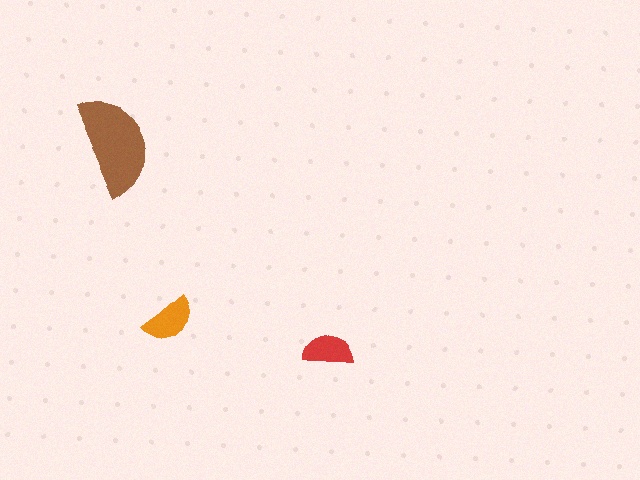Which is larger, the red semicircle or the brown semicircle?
The brown one.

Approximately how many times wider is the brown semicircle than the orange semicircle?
About 2 times wider.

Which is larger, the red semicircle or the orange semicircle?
The orange one.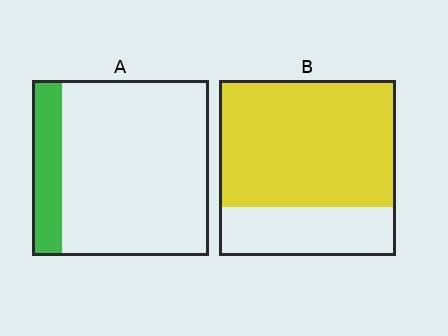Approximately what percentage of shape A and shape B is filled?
A is approximately 15% and B is approximately 70%.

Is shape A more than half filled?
No.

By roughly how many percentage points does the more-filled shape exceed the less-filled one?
By roughly 55 percentage points (B over A).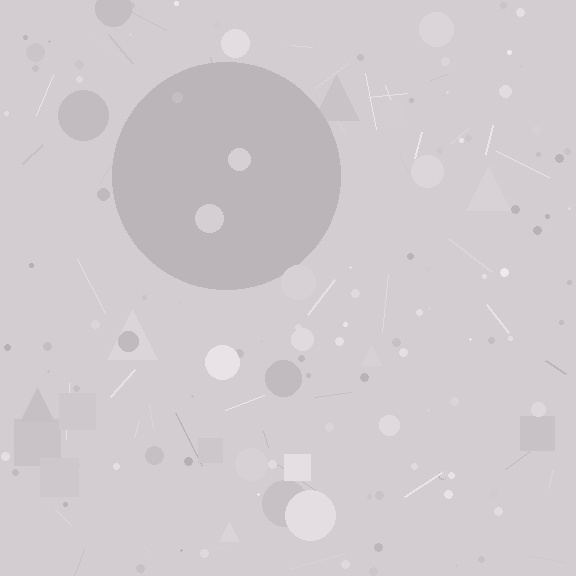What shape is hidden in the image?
A circle is hidden in the image.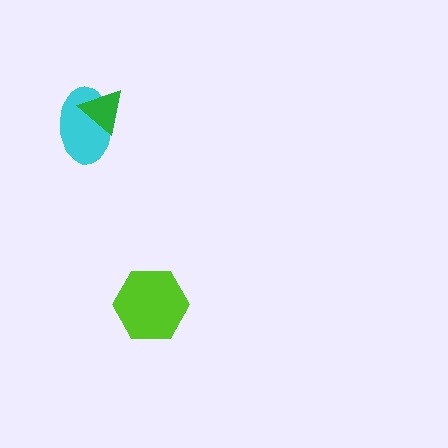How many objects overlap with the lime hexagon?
0 objects overlap with the lime hexagon.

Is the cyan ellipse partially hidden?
Yes, it is partially covered by another shape.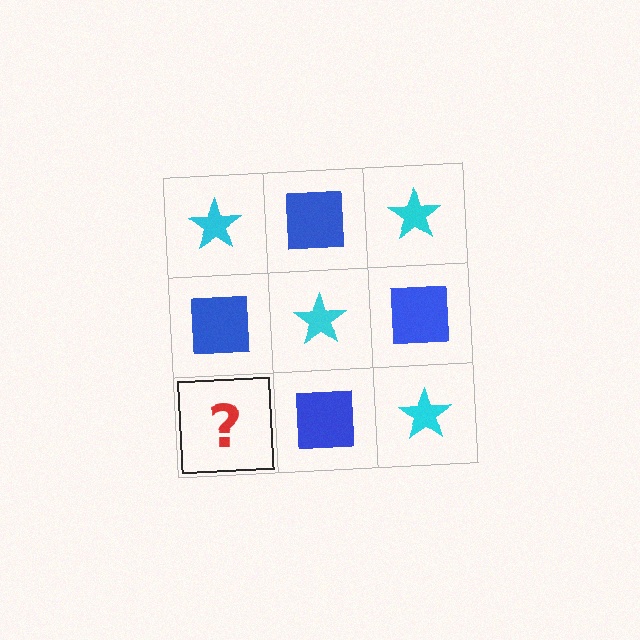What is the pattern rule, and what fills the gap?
The rule is that it alternates cyan star and blue square in a checkerboard pattern. The gap should be filled with a cyan star.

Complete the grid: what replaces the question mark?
The question mark should be replaced with a cyan star.